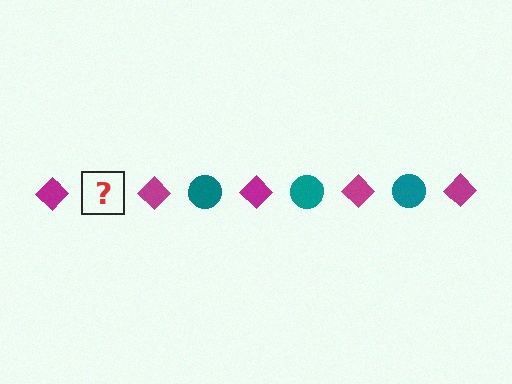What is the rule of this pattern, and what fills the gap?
The rule is that the pattern alternates between magenta diamond and teal circle. The gap should be filled with a teal circle.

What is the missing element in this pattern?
The missing element is a teal circle.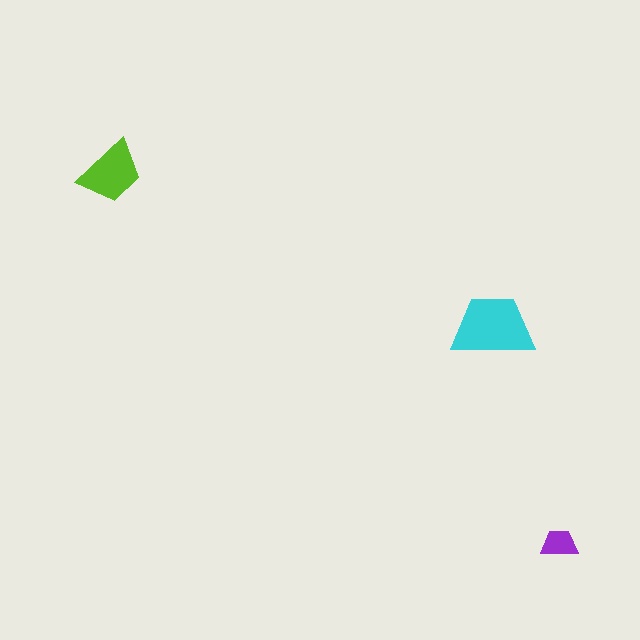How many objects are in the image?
There are 3 objects in the image.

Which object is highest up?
The lime trapezoid is topmost.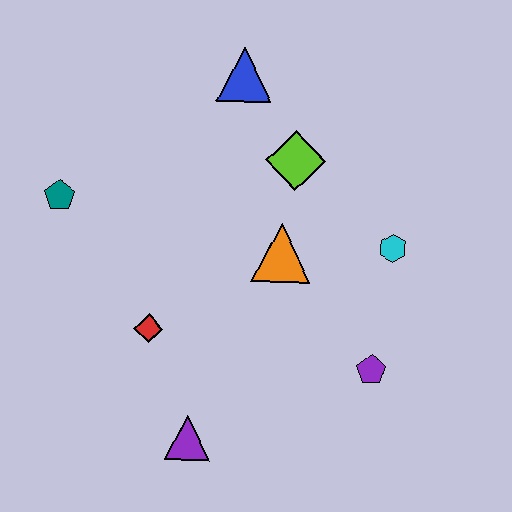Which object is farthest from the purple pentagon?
The teal pentagon is farthest from the purple pentagon.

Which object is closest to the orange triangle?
The lime diamond is closest to the orange triangle.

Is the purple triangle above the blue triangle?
No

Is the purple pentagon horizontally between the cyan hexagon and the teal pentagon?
Yes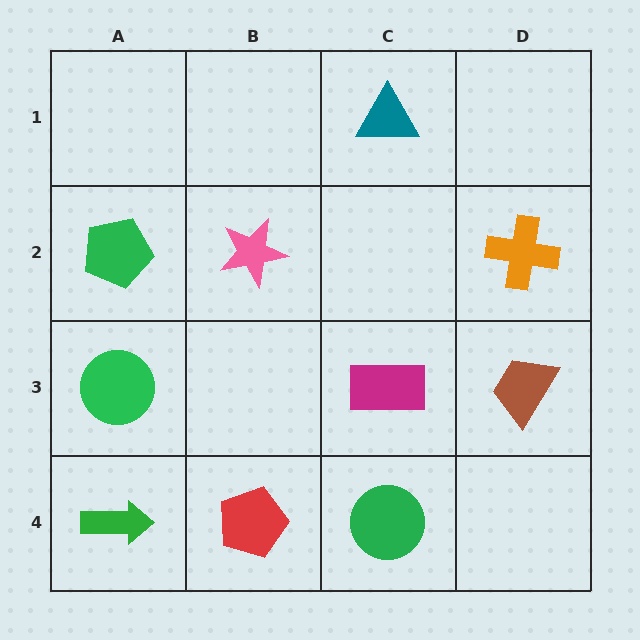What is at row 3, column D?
A brown trapezoid.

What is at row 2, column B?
A pink star.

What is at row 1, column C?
A teal triangle.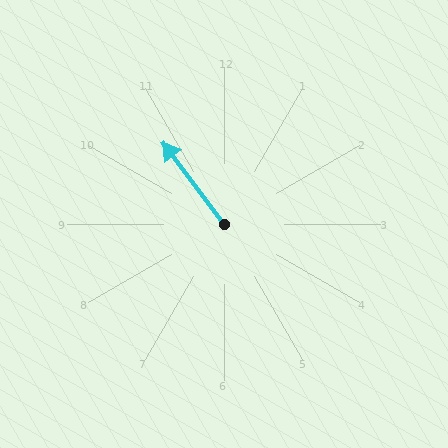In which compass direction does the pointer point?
Northwest.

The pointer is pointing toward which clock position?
Roughly 11 o'clock.